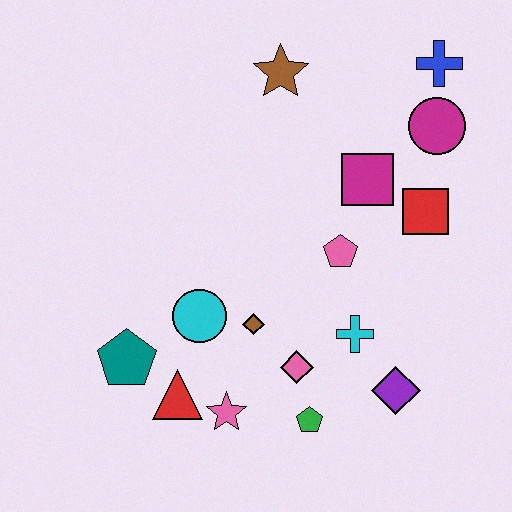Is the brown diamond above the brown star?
No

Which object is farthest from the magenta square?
The teal pentagon is farthest from the magenta square.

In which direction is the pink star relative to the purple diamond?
The pink star is to the left of the purple diamond.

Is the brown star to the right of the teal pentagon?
Yes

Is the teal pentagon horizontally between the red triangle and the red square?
No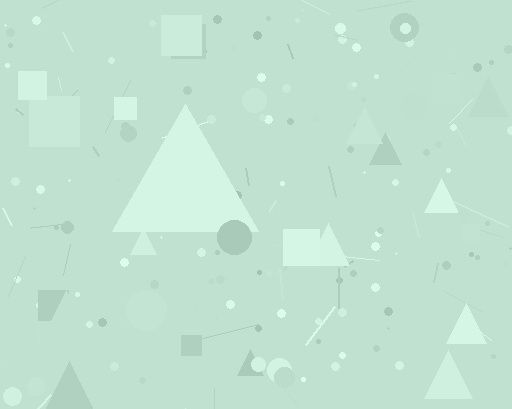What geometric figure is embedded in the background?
A triangle is embedded in the background.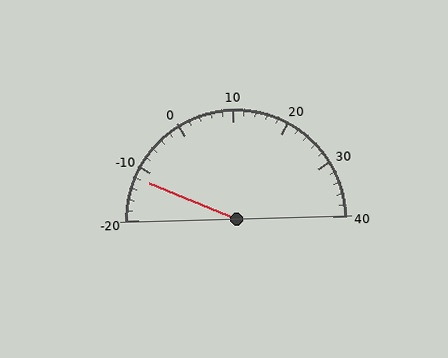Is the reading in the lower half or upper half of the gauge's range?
The reading is in the lower half of the range (-20 to 40).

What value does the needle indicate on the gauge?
The needle indicates approximately -12.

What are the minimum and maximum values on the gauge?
The gauge ranges from -20 to 40.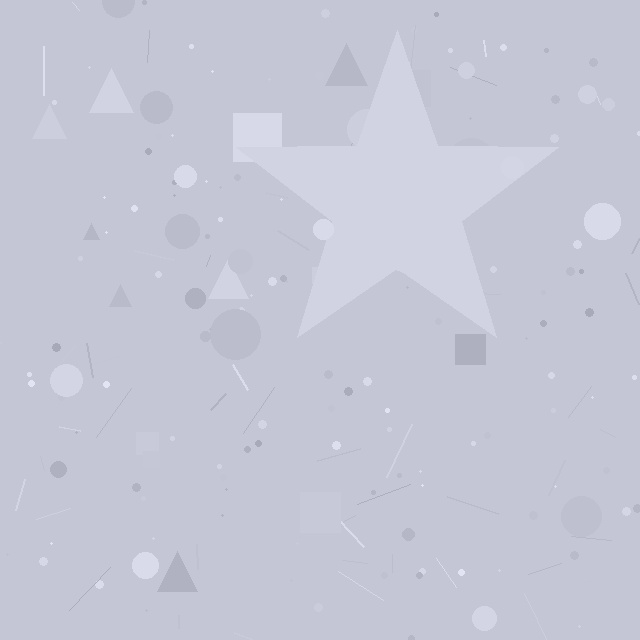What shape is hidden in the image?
A star is hidden in the image.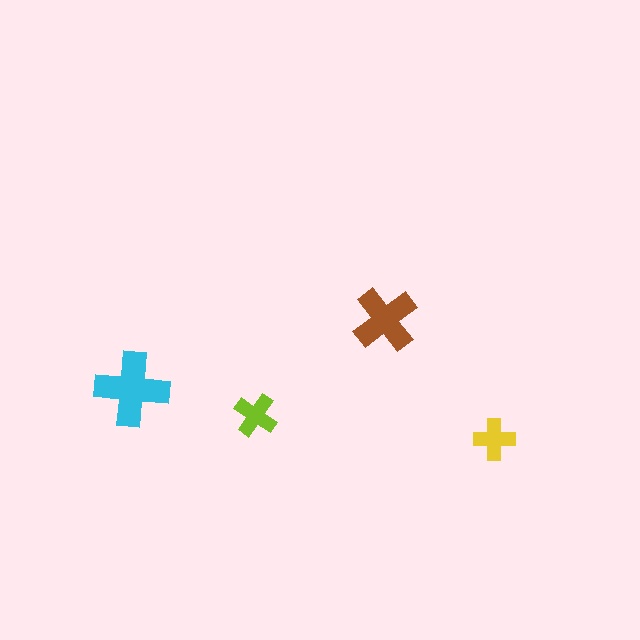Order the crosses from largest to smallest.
the cyan one, the brown one, the lime one, the yellow one.